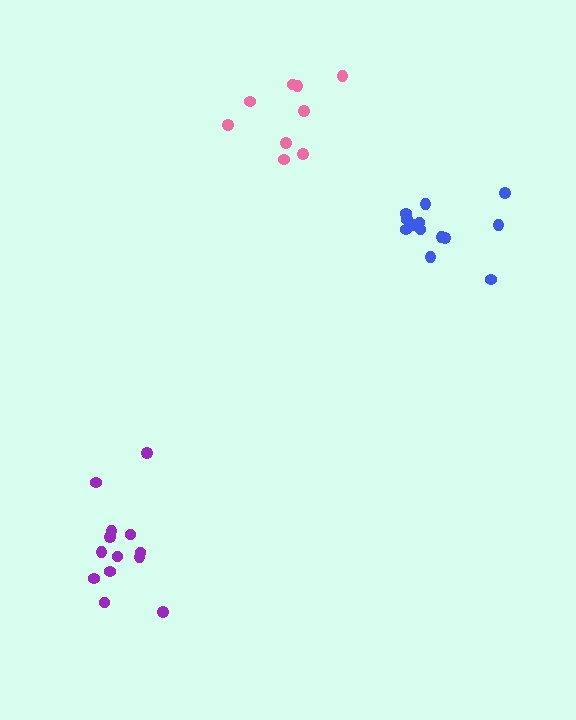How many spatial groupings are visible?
There are 3 spatial groupings.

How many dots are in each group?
Group 1: 9 dots, Group 2: 13 dots, Group 3: 13 dots (35 total).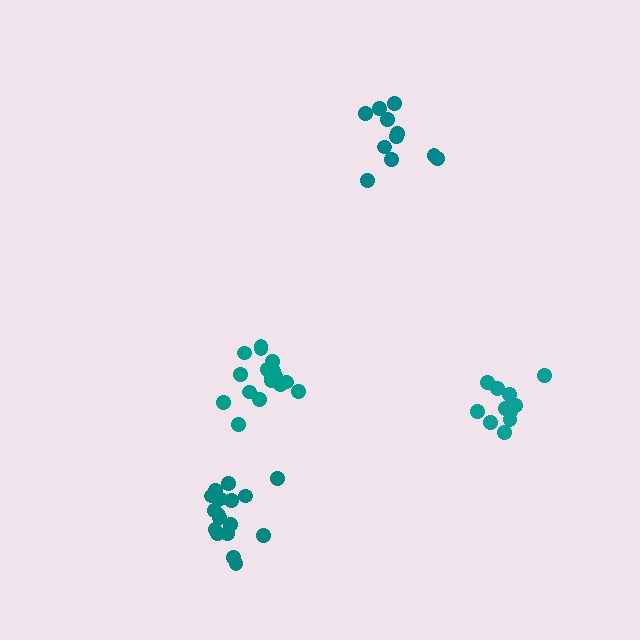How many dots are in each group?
Group 1: 11 dots, Group 2: 17 dots, Group 3: 17 dots, Group 4: 12 dots (57 total).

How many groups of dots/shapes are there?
There are 4 groups.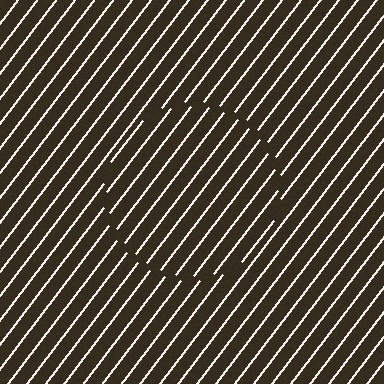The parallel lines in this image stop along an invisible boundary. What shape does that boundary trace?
An illusory circle. The interior of the shape contains the same grating, shifted by half a period — the contour is defined by the phase discontinuity where line-ends from the inner and outer gratings abut.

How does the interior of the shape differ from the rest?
The interior of the shape contains the same grating, shifted by half a period — the contour is defined by the phase discontinuity where line-ends from the inner and outer gratings abut.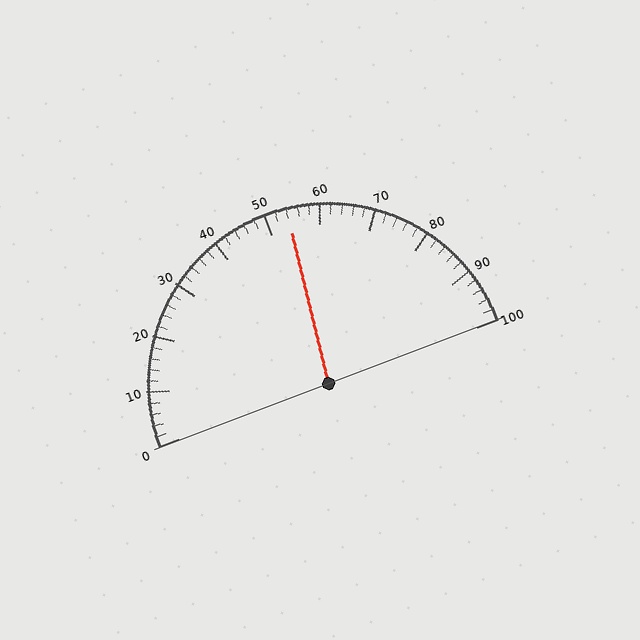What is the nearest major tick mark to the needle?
The nearest major tick mark is 50.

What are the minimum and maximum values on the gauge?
The gauge ranges from 0 to 100.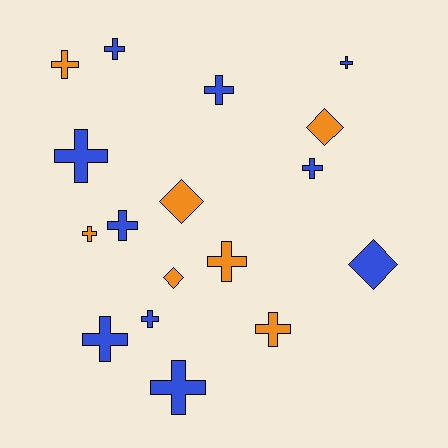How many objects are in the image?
There are 17 objects.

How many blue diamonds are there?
There is 1 blue diamond.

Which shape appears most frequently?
Cross, with 13 objects.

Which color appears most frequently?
Blue, with 10 objects.